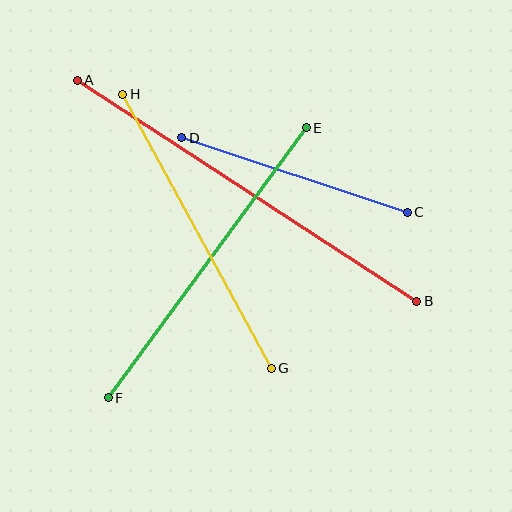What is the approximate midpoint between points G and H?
The midpoint is at approximately (197, 231) pixels.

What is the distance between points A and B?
The distance is approximately 405 pixels.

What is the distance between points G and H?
The distance is approximately 312 pixels.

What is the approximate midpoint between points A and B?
The midpoint is at approximately (247, 191) pixels.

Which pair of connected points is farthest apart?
Points A and B are farthest apart.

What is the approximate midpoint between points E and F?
The midpoint is at approximately (207, 263) pixels.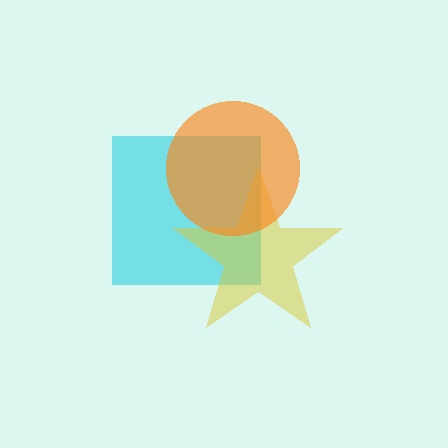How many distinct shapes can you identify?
There are 3 distinct shapes: a cyan square, a yellow star, an orange circle.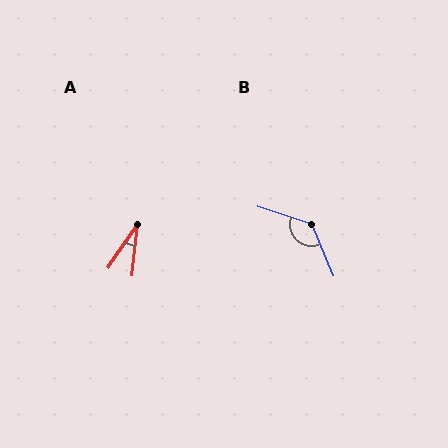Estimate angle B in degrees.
Approximately 131 degrees.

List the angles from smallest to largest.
A (28°), B (131°).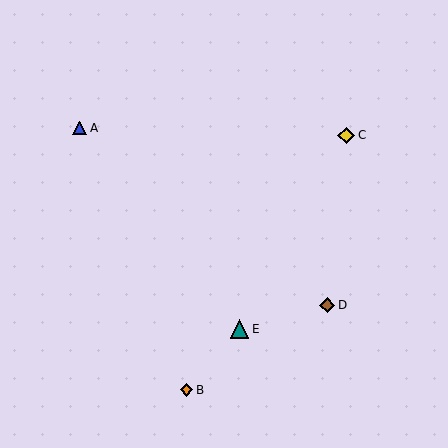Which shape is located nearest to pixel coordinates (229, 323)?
The teal triangle (labeled E) at (240, 329) is nearest to that location.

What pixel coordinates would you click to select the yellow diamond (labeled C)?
Click at (346, 135) to select the yellow diamond C.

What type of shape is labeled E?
Shape E is a teal triangle.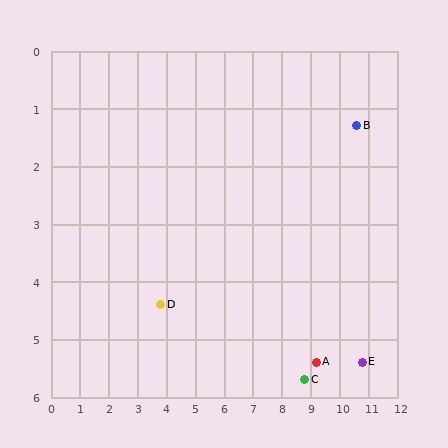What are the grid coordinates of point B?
Point B is at approximately (10.6, 1.3).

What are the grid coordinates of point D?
Point D is at approximately (3.8, 4.4).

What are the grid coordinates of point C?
Point C is at approximately (8.8, 5.7).